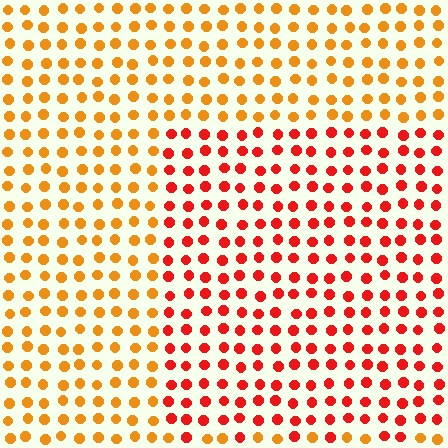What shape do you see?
I see a rectangle.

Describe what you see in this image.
The image is filled with small orange elements in a uniform arrangement. A rectangle-shaped region is visible where the elements are tinted to a slightly different hue, forming a subtle color boundary.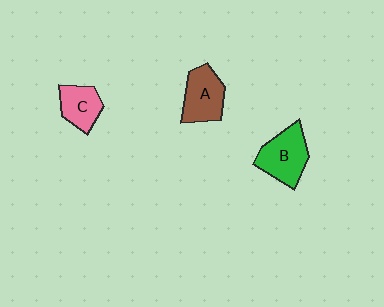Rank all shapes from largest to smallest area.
From largest to smallest: B (green), A (brown), C (pink).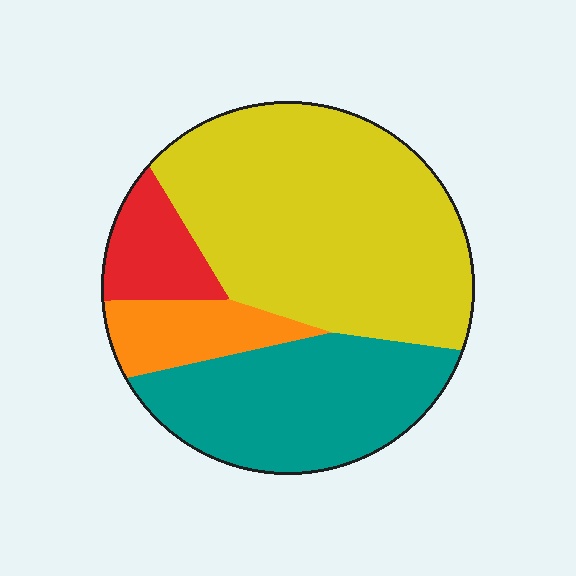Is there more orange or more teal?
Teal.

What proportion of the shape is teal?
Teal covers about 30% of the shape.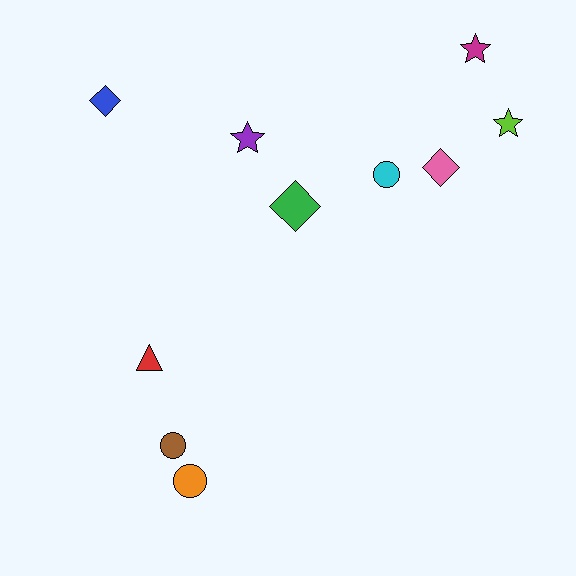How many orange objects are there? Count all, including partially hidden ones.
There is 1 orange object.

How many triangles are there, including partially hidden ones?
There is 1 triangle.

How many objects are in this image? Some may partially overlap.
There are 10 objects.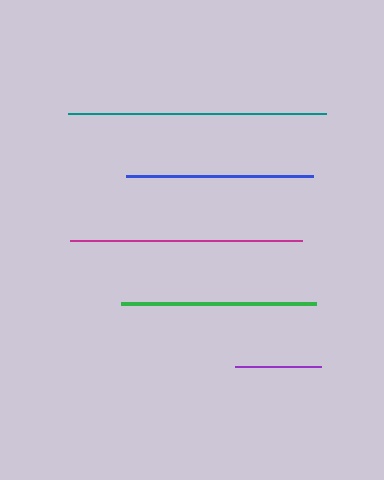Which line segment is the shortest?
The purple line is the shortest at approximately 86 pixels.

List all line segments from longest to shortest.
From longest to shortest: teal, magenta, green, blue, purple.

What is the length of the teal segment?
The teal segment is approximately 259 pixels long.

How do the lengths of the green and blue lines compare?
The green and blue lines are approximately the same length.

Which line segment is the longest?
The teal line is the longest at approximately 259 pixels.